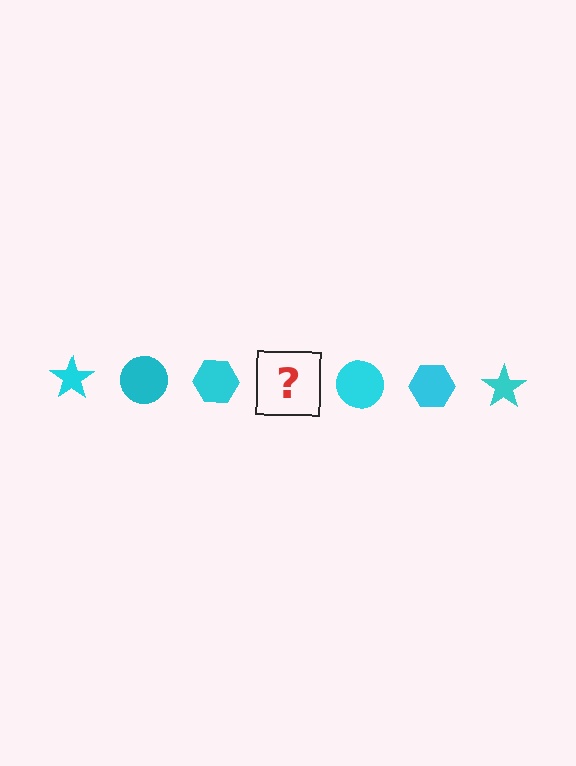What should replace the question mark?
The question mark should be replaced with a cyan star.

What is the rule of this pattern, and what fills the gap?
The rule is that the pattern cycles through star, circle, hexagon shapes in cyan. The gap should be filled with a cyan star.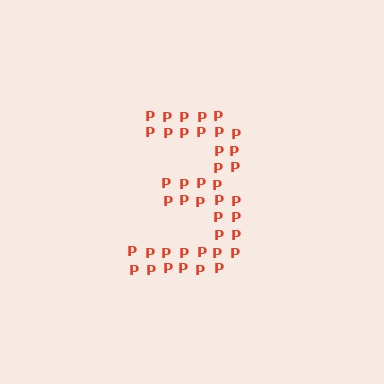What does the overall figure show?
The overall figure shows the digit 3.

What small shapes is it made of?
It is made of small letter P's.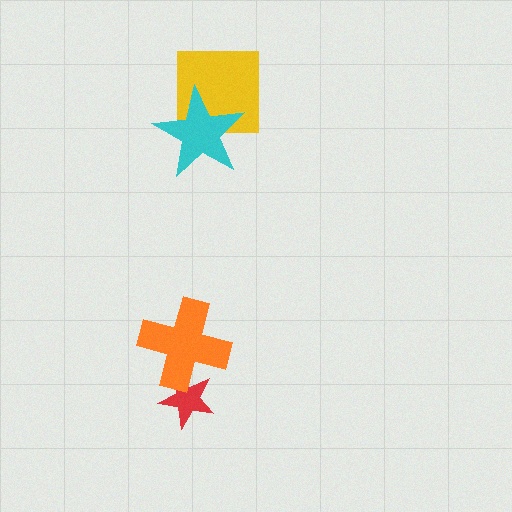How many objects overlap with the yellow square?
1 object overlaps with the yellow square.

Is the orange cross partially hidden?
No, no other shape covers it.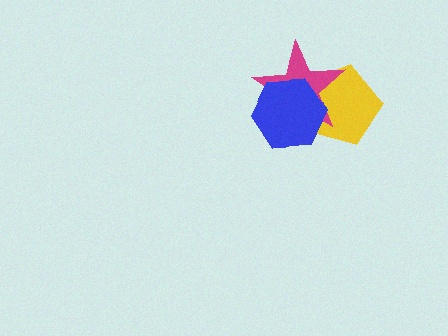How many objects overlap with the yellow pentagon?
2 objects overlap with the yellow pentagon.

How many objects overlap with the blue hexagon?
2 objects overlap with the blue hexagon.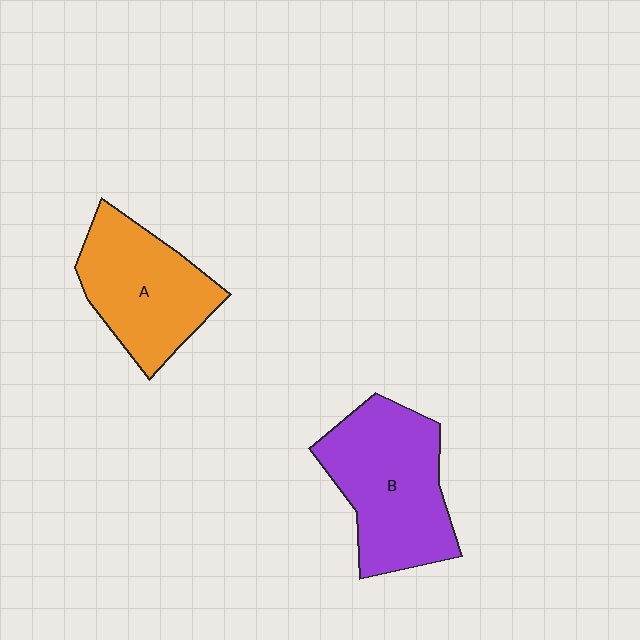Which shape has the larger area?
Shape B (purple).